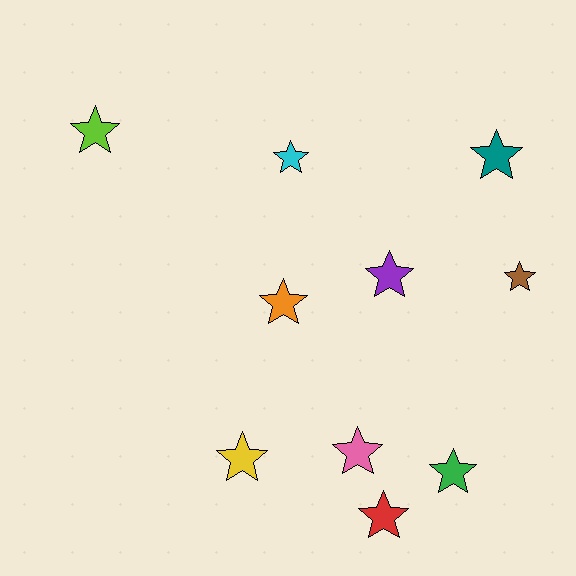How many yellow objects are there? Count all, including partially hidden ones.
There is 1 yellow object.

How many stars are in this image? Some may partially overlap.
There are 10 stars.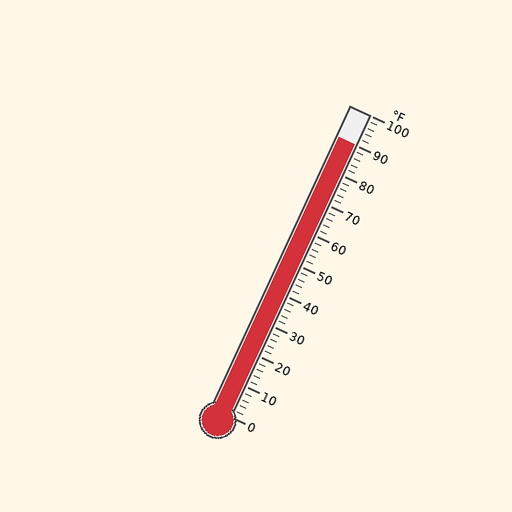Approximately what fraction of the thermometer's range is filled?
The thermometer is filled to approximately 90% of its range.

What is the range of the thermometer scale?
The thermometer scale ranges from 0°F to 100°F.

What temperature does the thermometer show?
The thermometer shows approximately 90°F.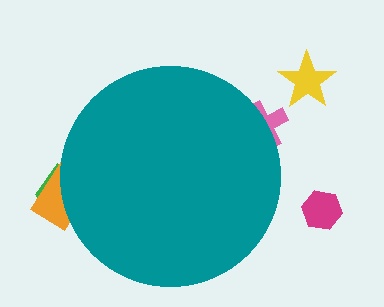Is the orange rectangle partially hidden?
Yes, the orange rectangle is partially hidden behind the teal circle.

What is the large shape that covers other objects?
A teal circle.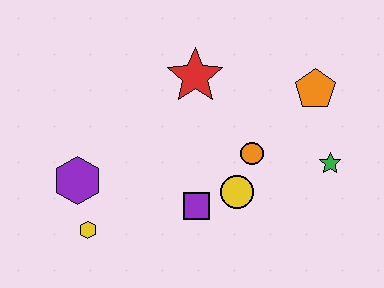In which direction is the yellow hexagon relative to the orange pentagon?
The yellow hexagon is to the left of the orange pentagon.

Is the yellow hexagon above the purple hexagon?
No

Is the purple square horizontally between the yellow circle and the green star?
No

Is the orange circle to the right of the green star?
No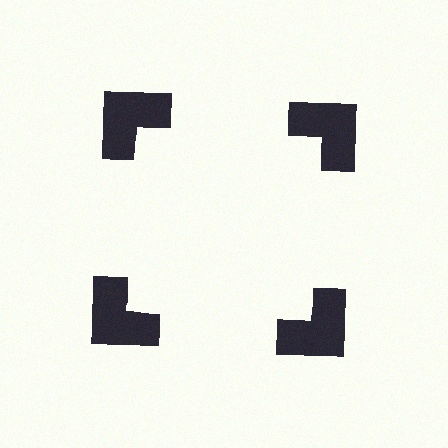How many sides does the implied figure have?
4 sides.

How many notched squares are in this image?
There are 4 — one at each vertex of the illusory square.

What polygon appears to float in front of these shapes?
An illusory square — its edges are inferred from the aligned wedge cuts in the notched squares, not physically drawn.